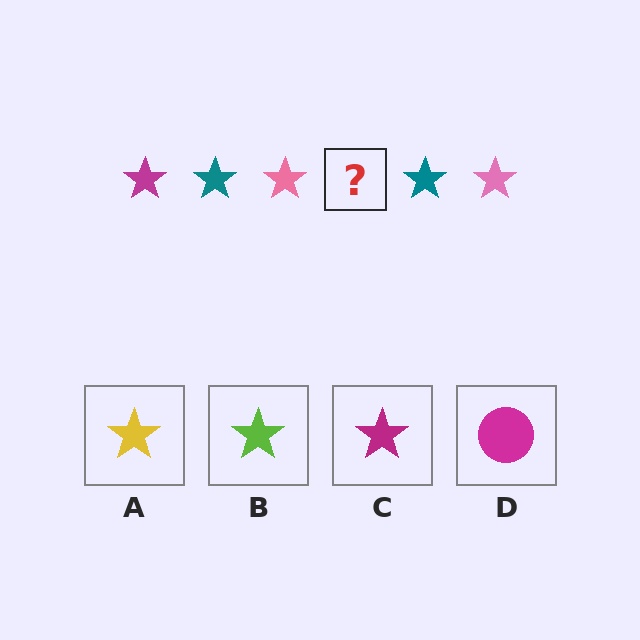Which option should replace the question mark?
Option C.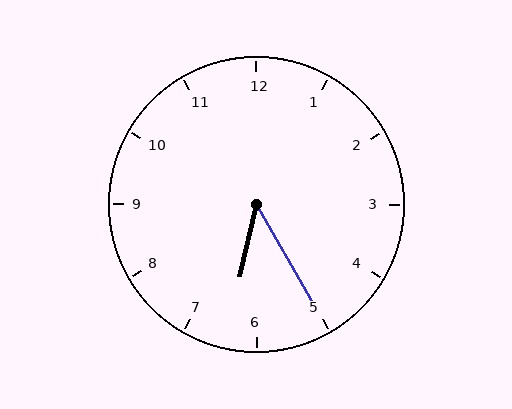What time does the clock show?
6:25.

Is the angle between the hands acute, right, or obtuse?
It is acute.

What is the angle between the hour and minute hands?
Approximately 42 degrees.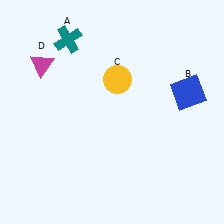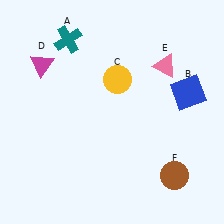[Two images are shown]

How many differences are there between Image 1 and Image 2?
There are 2 differences between the two images.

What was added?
A pink triangle (E), a brown circle (F) were added in Image 2.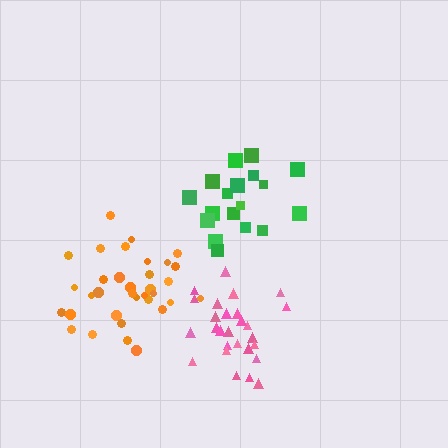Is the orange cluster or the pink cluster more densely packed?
Pink.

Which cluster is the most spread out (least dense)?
Green.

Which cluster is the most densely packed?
Pink.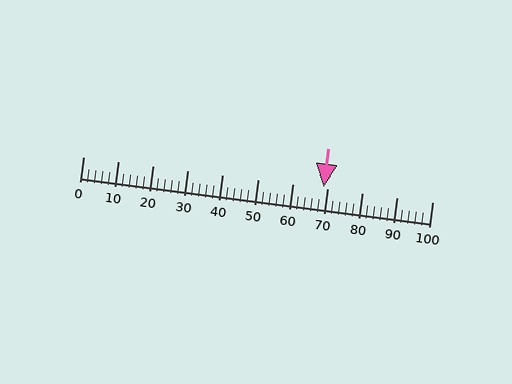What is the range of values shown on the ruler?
The ruler shows values from 0 to 100.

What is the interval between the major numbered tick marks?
The major tick marks are spaced 10 units apart.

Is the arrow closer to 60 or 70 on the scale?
The arrow is closer to 70.